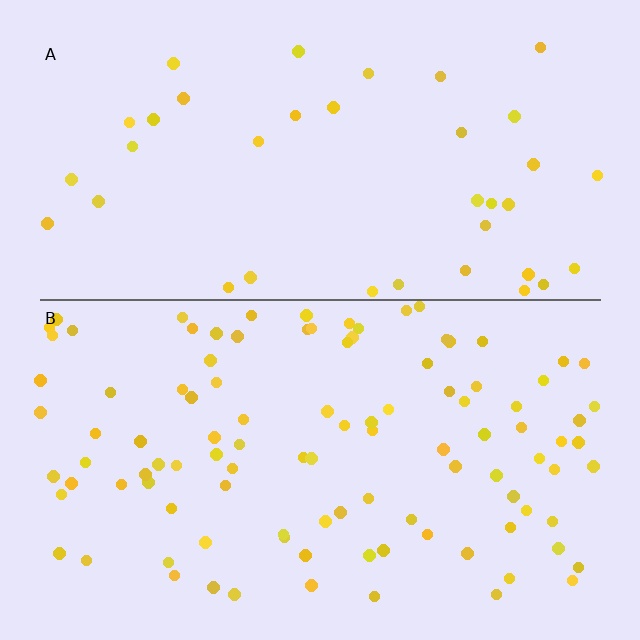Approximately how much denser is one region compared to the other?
Approximately 2.7× — region B over region A.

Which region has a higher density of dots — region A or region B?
B (the bottom).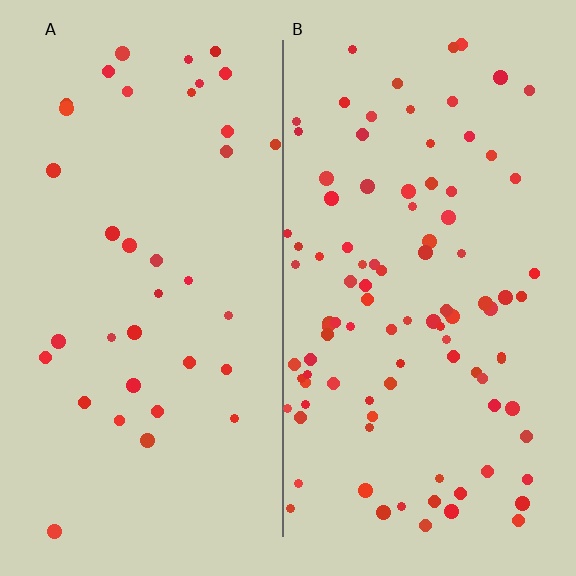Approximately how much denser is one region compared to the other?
Approximately 2.7× — region B over region A.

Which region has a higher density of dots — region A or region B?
B (the right).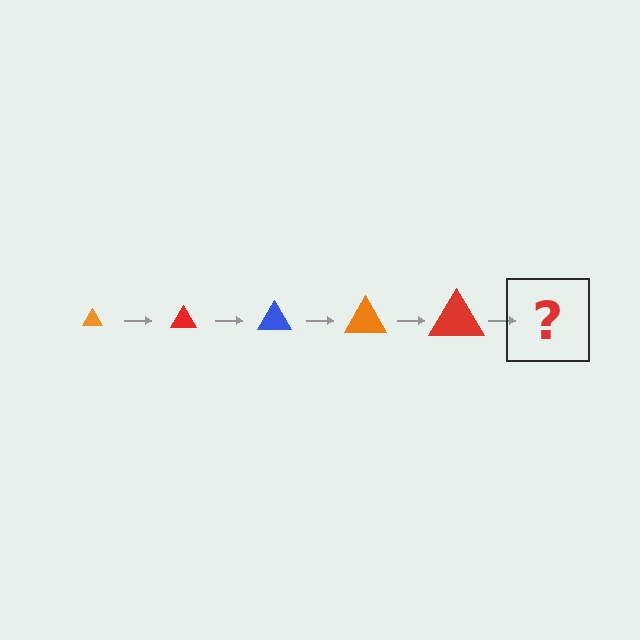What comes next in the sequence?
The next element should be a blue triangle, larger than the previous one.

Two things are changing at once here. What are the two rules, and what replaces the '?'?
The two rules are that the triangle grows larger each step and the color cycles through orange, red, and blue. The '?' should be a blue triangle, larger than the previous one.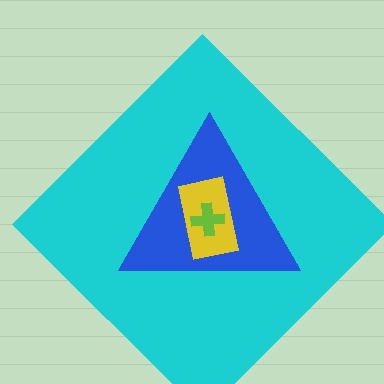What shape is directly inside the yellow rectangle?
The lime cross.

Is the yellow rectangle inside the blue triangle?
Yes.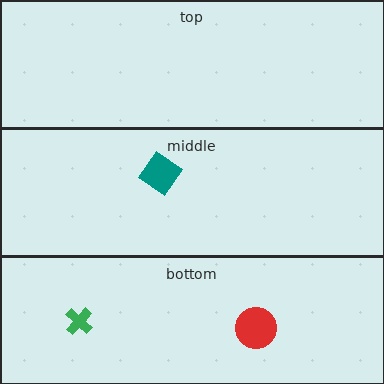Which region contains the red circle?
The bottom region.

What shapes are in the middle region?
The teal diamond.